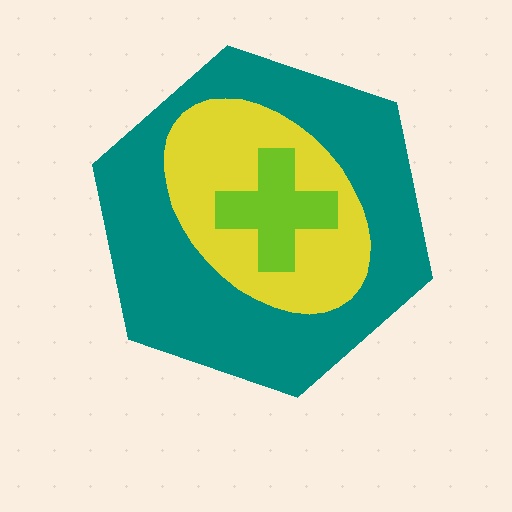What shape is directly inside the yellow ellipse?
The lime cross.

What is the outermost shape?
The teal hexagon.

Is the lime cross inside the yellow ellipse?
Yes.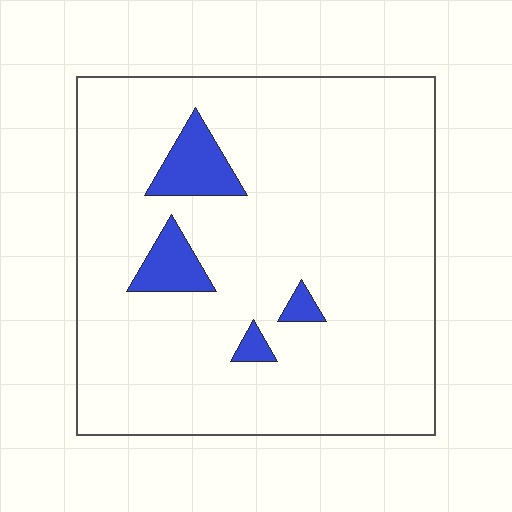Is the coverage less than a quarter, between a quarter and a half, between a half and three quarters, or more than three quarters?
Less than a quarter.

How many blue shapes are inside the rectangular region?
4.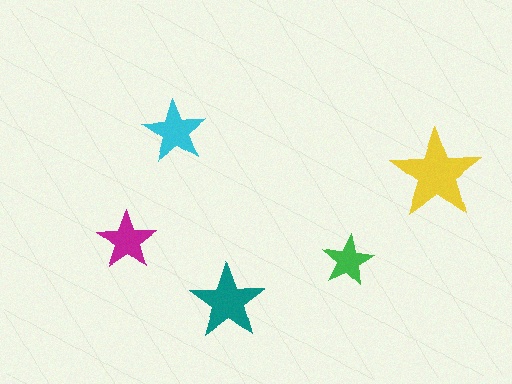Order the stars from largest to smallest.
the yellow one, the teal one, the cyan one, the magenta one, the green one.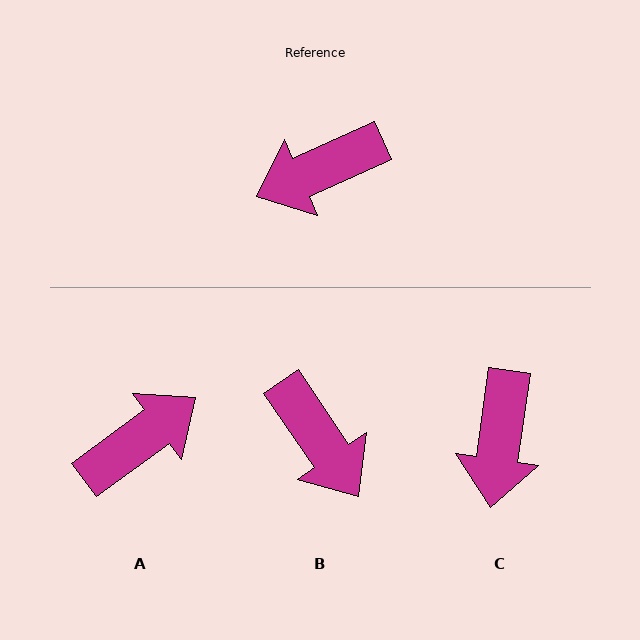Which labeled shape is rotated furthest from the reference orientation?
A, about 168 degrees away.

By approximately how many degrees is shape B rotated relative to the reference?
Approximately 100 degrees counter-clockwise.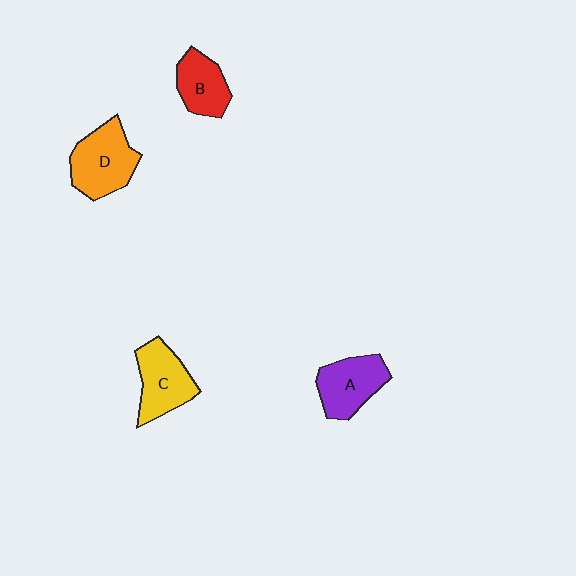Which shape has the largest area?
Shape D (orange).